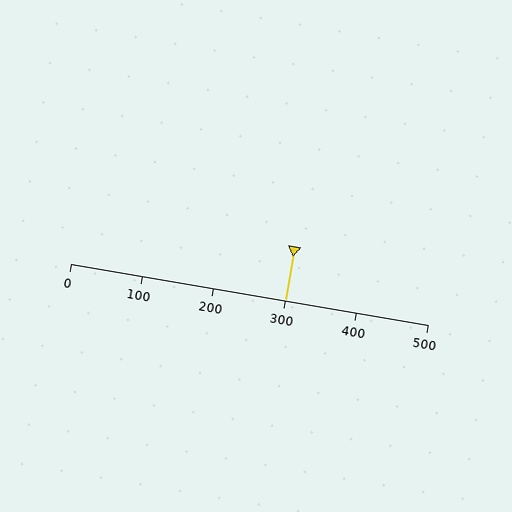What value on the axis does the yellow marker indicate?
The marker indicates approximately 300.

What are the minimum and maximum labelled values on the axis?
The axis runs from 0 to 500.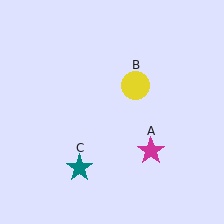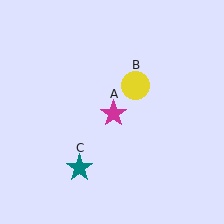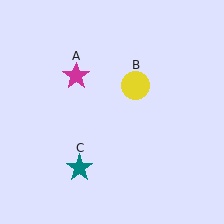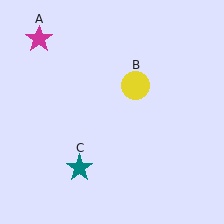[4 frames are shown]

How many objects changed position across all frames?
1 object changed position: magenta star (object A).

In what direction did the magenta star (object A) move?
The magenta star (object A) moved up and to the left.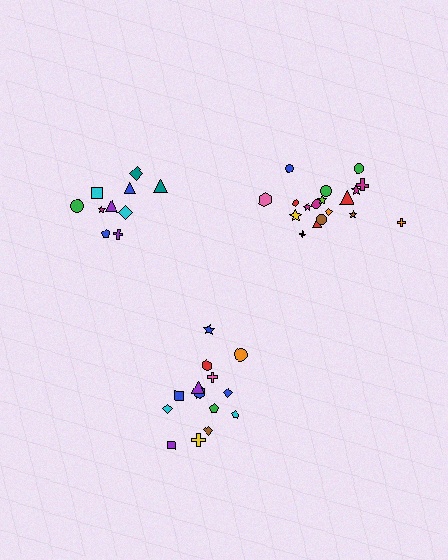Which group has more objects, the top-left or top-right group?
The top-right group.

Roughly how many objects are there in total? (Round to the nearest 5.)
Roughly 45 objects in total.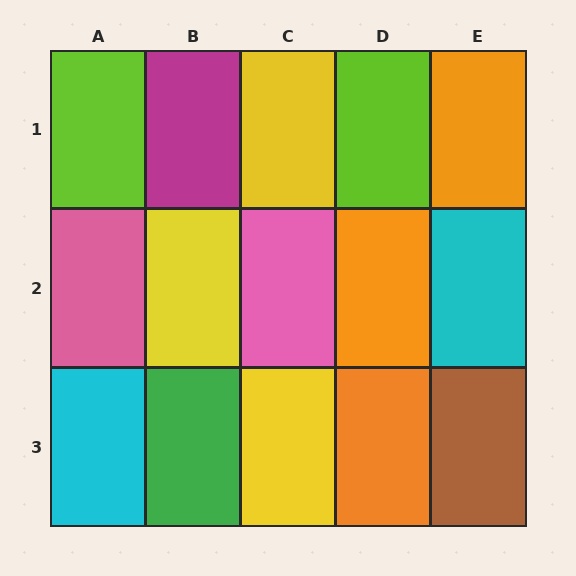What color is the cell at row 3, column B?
Green.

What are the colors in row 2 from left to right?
Pink, yellow, pink, orange, cyan.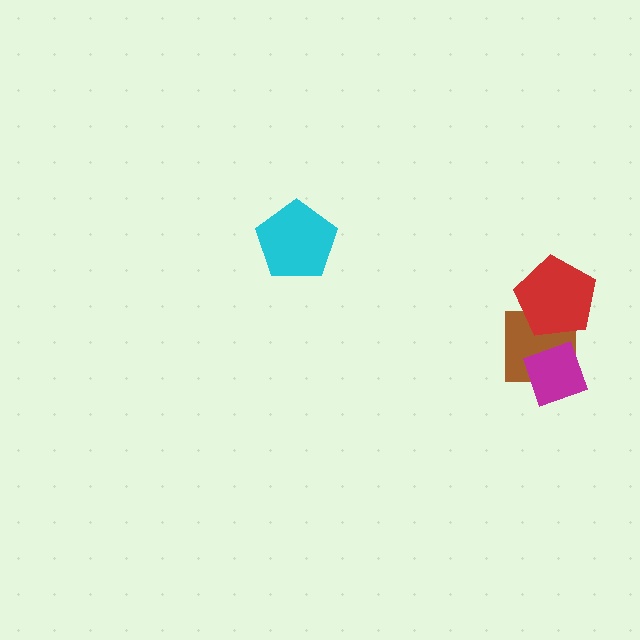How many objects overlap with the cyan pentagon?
0 objects overlap with the cyan pentagon.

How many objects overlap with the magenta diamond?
1 object overlaps with the magenta diamond.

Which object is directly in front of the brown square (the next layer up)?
The red pentagon is directly in front of the brown square.